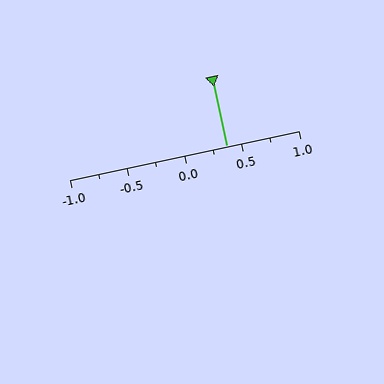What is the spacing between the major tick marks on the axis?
The major ticks are spaced 0.5 apart.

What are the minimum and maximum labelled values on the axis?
The axis runs from -1.0 to 1.0.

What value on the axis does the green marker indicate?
The marker indicates approximately 0.38.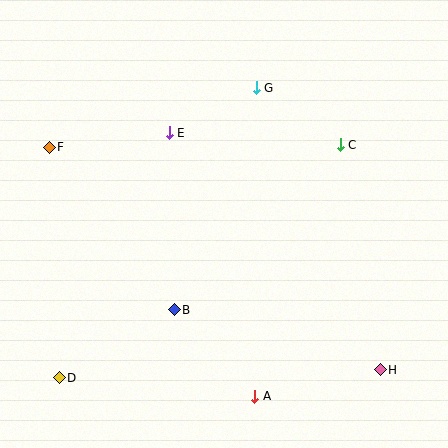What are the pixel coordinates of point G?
Point G is at (256, 88).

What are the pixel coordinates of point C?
Point C is at (340, 145).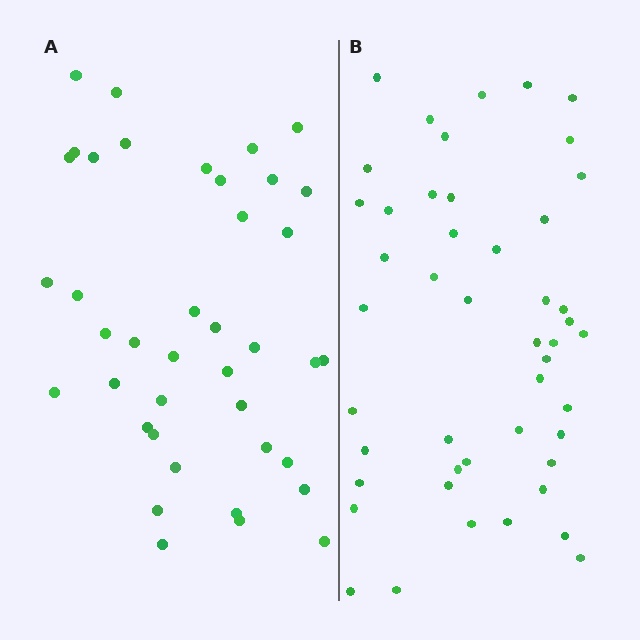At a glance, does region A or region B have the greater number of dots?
Region B (the right region) has more dots.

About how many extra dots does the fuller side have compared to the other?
Region B has roughly 8 or so more dots than region A.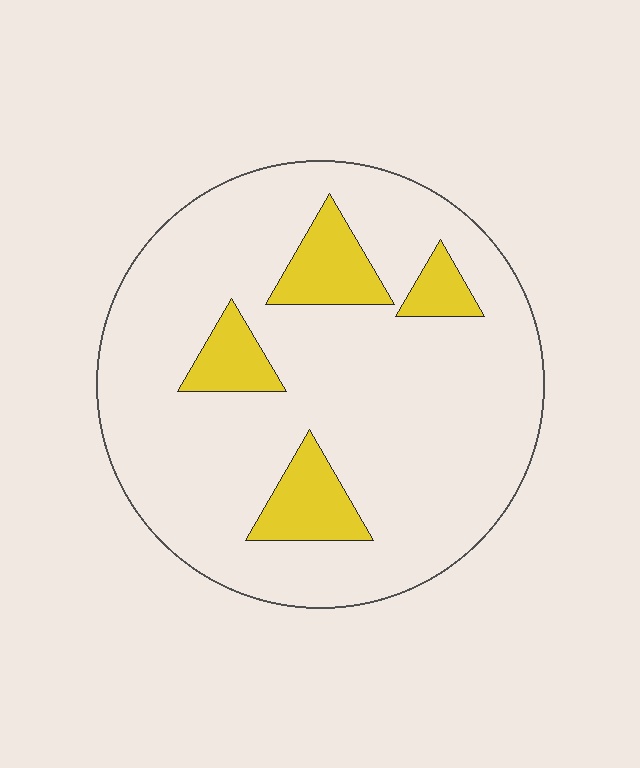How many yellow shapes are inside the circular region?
4.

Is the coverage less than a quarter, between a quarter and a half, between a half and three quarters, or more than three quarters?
Less than a quarter.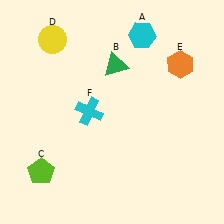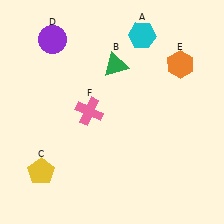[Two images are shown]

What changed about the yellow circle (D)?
In Image 1, D is yellow. In Image 2, it changed to purple.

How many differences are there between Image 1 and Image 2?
There are 3 differences between the two images.